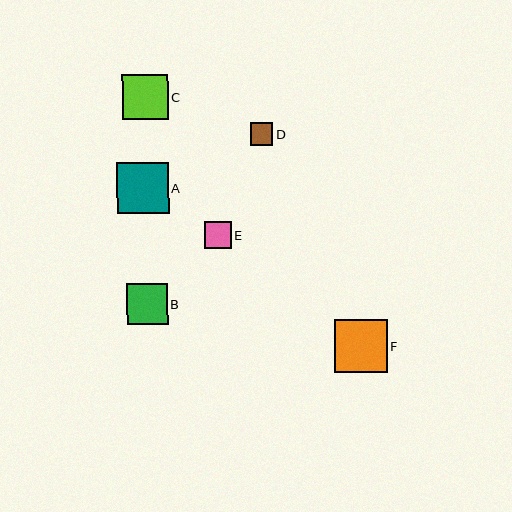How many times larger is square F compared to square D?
Square F is approximately 2.4 times the size of square D.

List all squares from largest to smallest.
From largest to smallest: F, A, C, B, E, D.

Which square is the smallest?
Square D is the smallest with a size of approximately 22 pixels.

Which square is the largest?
Square F is the largest with a size of approximately 53 pixels.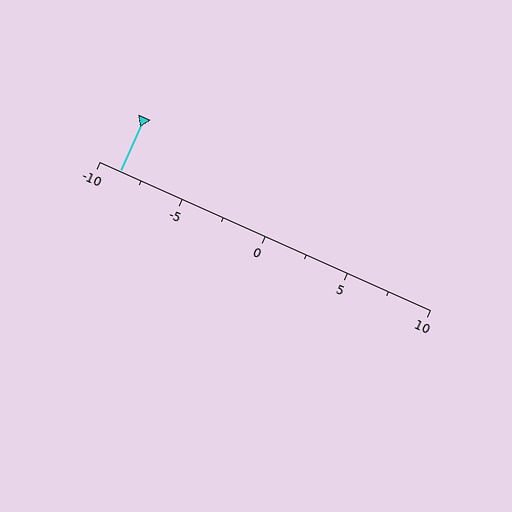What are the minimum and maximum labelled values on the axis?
The axis runs from -10 to 10.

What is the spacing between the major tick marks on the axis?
The major ticks are spaced 5 apart.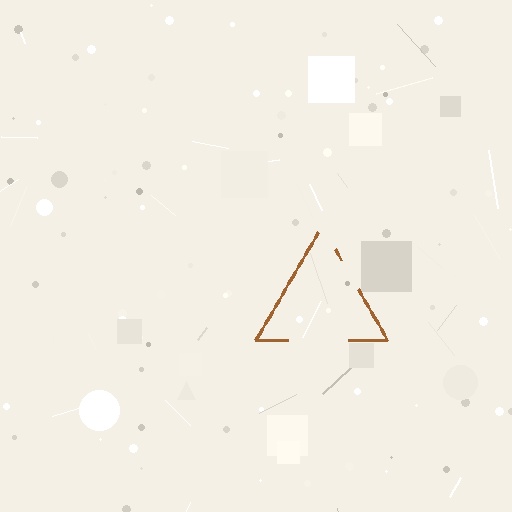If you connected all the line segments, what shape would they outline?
They would outline a triangle.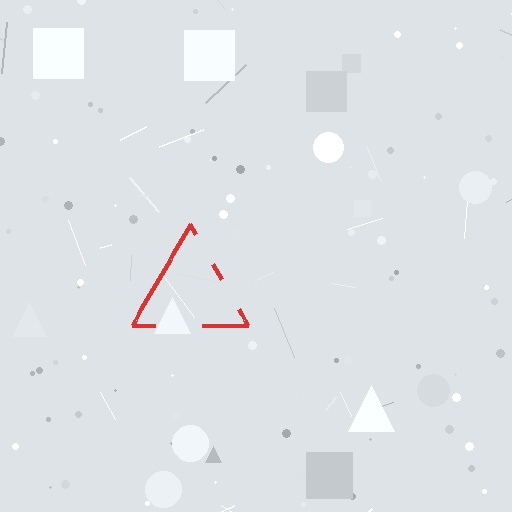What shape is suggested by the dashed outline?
The dashed outline suggests a triangle.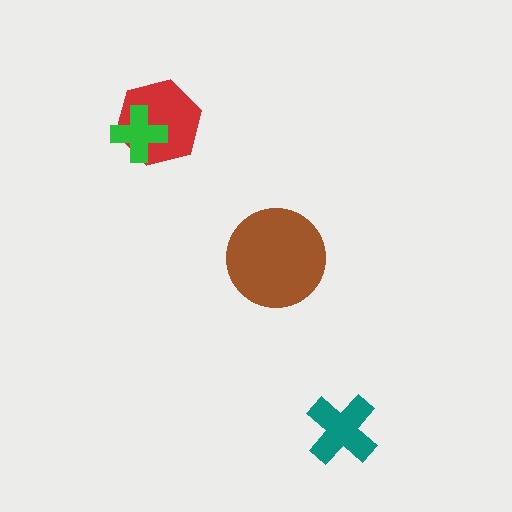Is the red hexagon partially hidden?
Yes, it is partially covered by another shape.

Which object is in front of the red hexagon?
The green cross is in front of the red hexagon.